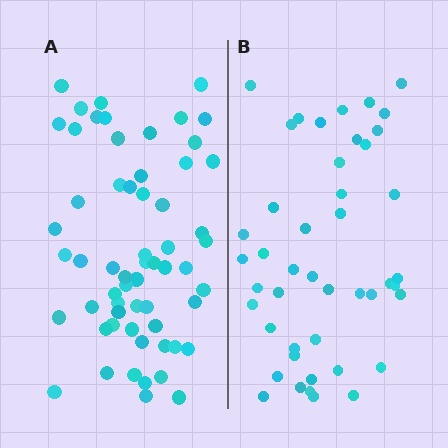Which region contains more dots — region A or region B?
Region A (the left region) has more dots.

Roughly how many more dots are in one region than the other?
Region A has approximately 15 more dots than region B.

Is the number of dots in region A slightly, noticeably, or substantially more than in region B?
Region A has noticeably more, but not dramatically so. The ratio is roughly 1.3 to 1.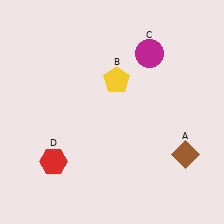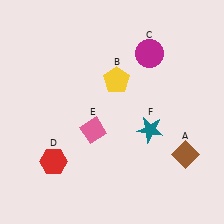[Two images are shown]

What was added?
A pink diamond (E), a teal star (F) were added in Image 2.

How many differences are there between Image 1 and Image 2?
There are 2 differences between the two images.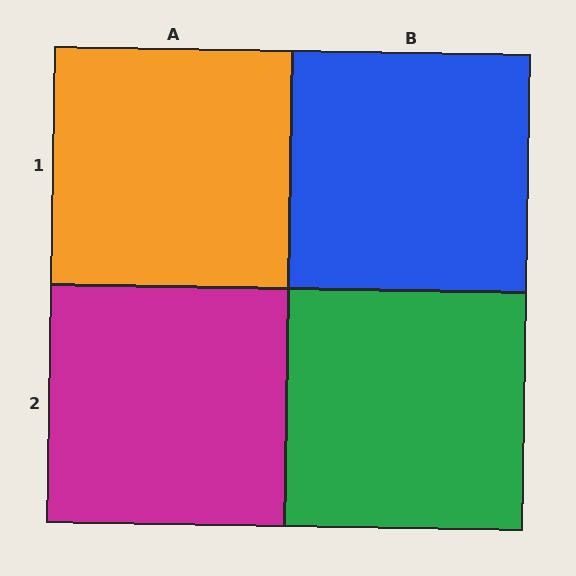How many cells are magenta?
1 cell is magenta.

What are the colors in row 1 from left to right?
Orange, blue.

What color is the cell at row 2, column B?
Green.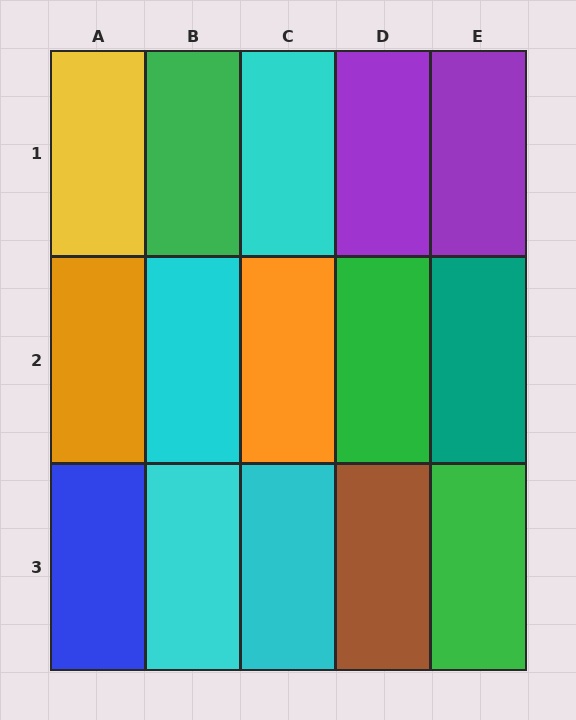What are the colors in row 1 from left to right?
Yellow, green, cyan, purple, purple.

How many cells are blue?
1 cell is blue.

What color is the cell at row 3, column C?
Cyan.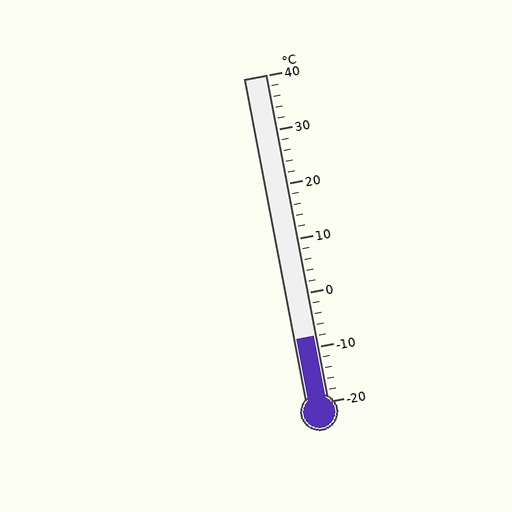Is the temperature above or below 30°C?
The temperature is below 30°C.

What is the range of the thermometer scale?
The thermometer scale ranges from -20°C to 40°C.